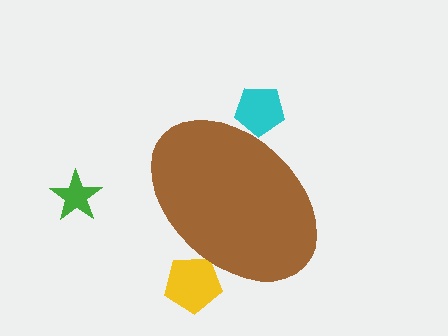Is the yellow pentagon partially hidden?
Yes, the yellow pentagon is partially hidden behind the brown ellipse.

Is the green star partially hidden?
No, the green star is fully visible.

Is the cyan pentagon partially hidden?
Yes, the cyan pentagon is partially hidden behind the brown ellipse.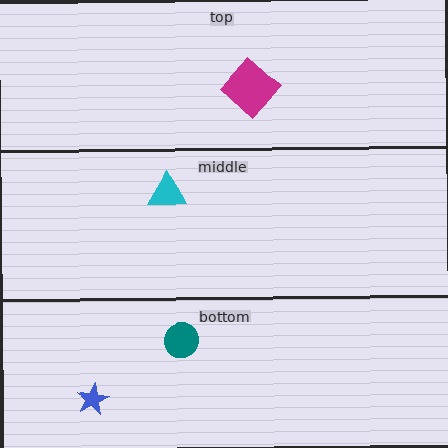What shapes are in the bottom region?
The teal circle, the blue star.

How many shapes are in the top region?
1.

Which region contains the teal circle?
The bottom region.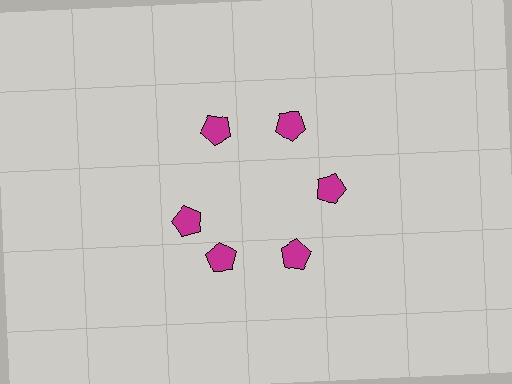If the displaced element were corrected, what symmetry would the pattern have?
It would have 6-fold rotational symmetry — the pattern would map onto itself every 60 degrees.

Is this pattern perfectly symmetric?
No. The 6 magenta pentagons are arranged in a ring, but one element near the 9 o'clock position is rotated out of alignment along the ring, breaking the 6-fold rotational symmetry.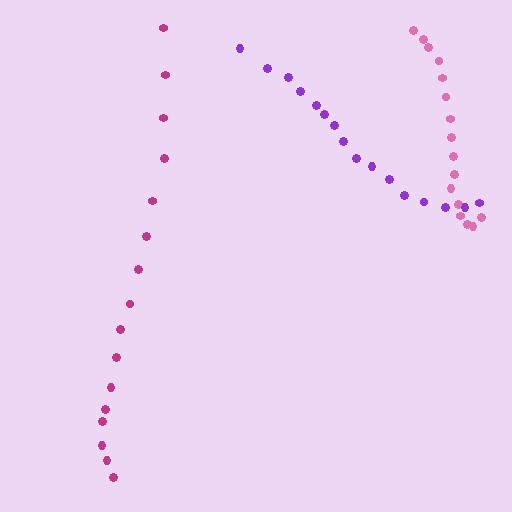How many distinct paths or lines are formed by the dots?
There are 3 distinct paths.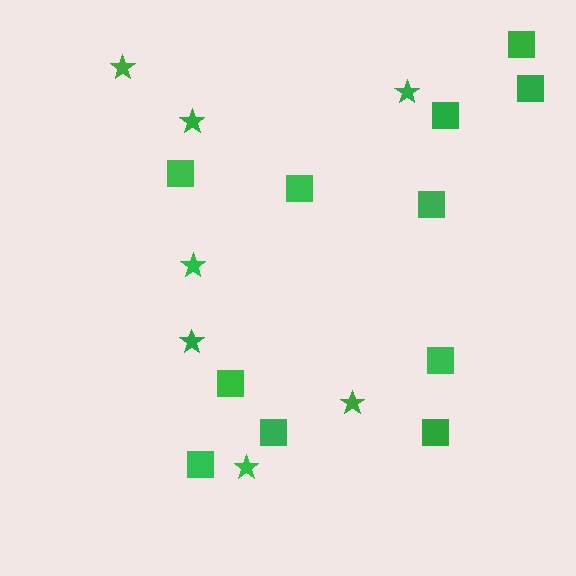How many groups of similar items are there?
There are 2 groups: one group of squares (11) and one group of stars (7).